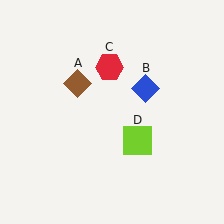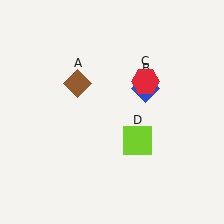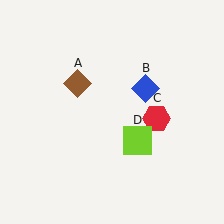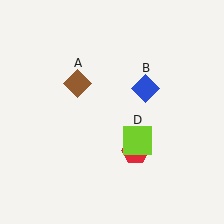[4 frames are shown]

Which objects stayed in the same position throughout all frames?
Brown diamond (object A) and blue diamond (object B) and lime square (object D) remained stationary.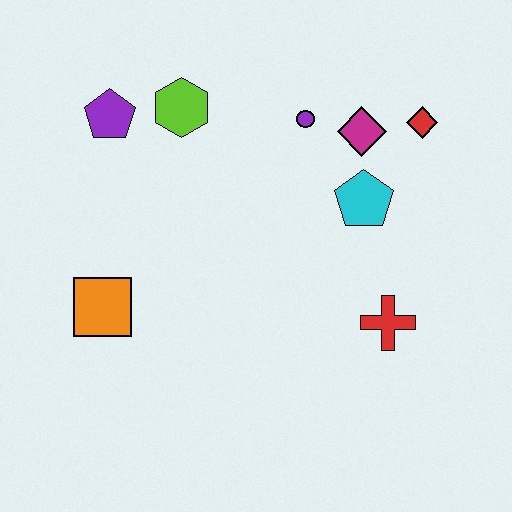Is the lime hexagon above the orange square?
Yes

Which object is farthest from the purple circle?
The orange square is farthest from the purple circle.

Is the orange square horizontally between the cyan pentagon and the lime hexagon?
No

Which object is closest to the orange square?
The purple pentagon is closest to the orange square.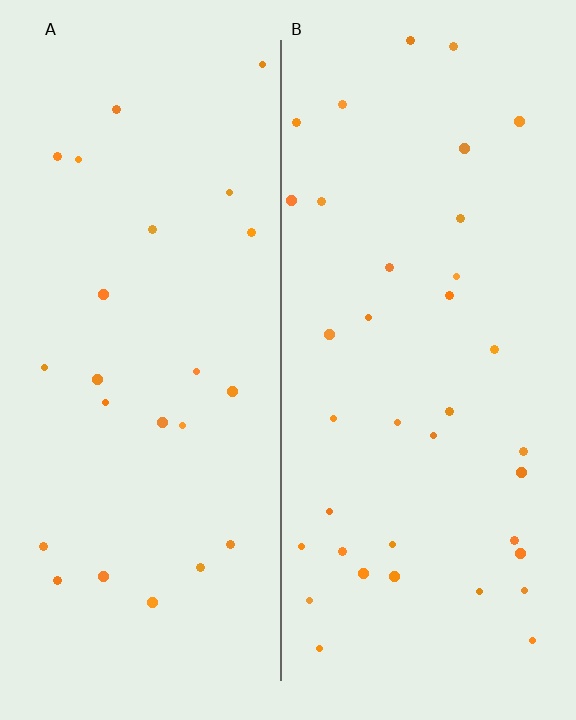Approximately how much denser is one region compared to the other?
Approximately 1.5× — region B over region A.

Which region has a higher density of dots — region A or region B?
B (the right).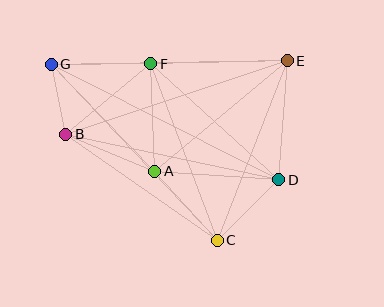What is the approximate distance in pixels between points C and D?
The distance between C and D is approximately 86 pixels.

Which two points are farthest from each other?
Points D and G are farthest from each other.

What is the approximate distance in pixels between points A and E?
The distance between A and E is approximately 173 pixels.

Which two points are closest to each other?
Points B and G are closest to each other.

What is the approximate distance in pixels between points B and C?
The distance between B and C is approximately 185 pixels.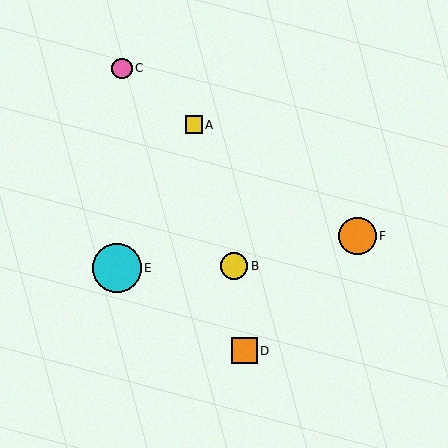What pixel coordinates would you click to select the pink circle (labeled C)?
Click at (122, 68) to select the pink circle C.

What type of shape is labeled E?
Shape E is a cyan circle.